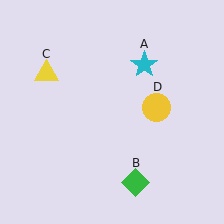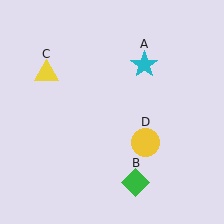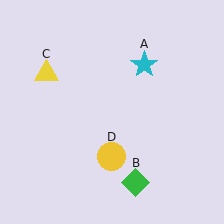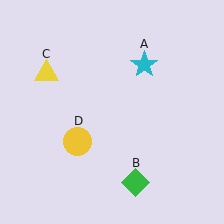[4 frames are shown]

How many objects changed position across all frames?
1 object changed position: yellow circle (object D).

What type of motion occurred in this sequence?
The yellow circle (object D) rotated clockwise around the center of the scene.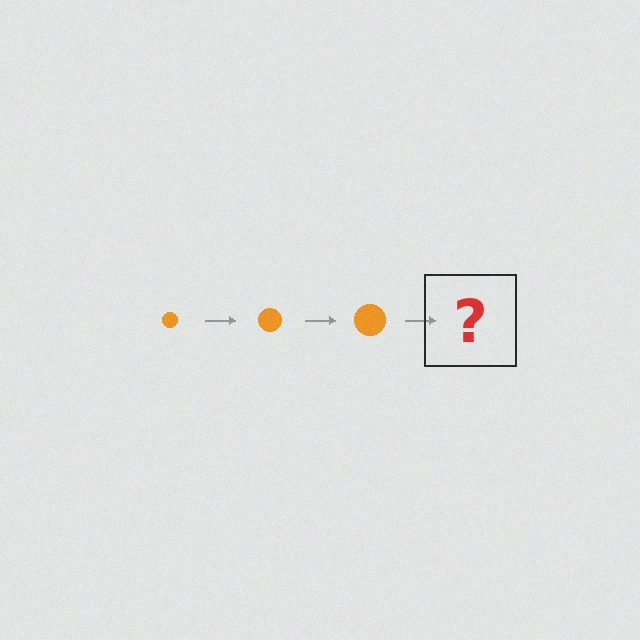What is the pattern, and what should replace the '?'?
The pattern is that the circle gets progressively larger each step. The '?' should be an orange circle, larger than the previous one.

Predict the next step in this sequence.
The next step is an orange circle, larger than the previous one.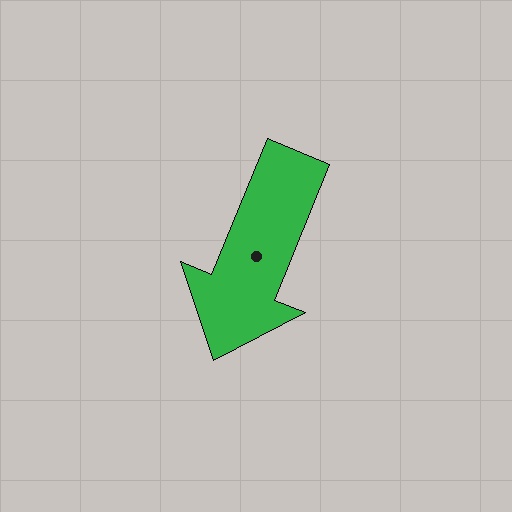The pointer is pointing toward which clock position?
Roughly 7 o'clock.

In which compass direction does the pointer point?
South.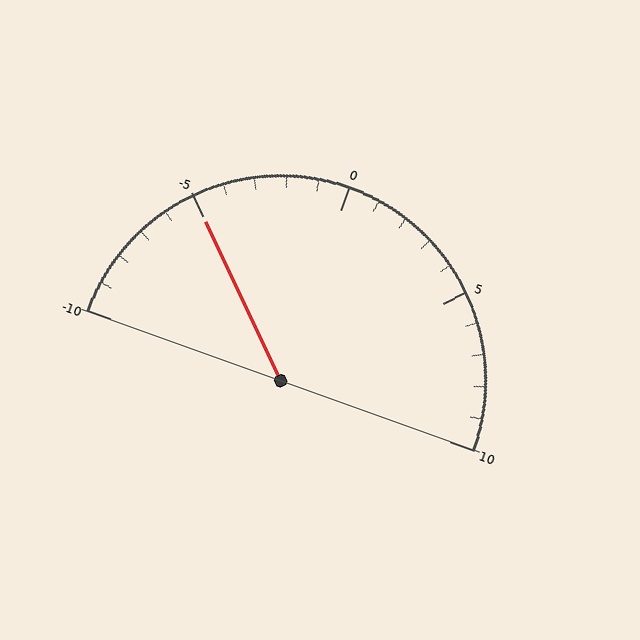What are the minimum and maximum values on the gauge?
The gauge ranges from -10 to 10.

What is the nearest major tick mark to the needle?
The nearest major tick mark is -5.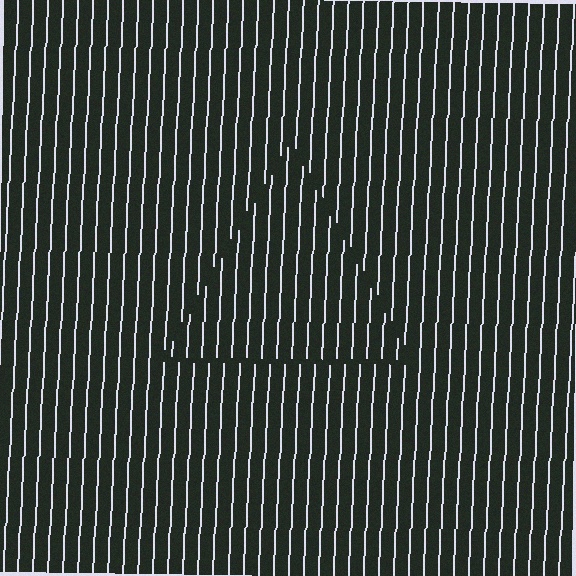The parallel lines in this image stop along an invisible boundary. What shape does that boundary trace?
An illusory triangle. The interior of the shape contains the same grating, shifted by half a period — the contour is defined by the phase discontinuity where line-ends from the inner and outer gratings abut.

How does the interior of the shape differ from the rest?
The interior of the shape contains the same grating, shifted by half a period — the contour is defined by the phase discontinuity where line-ends from the inner and outer gratings abut.